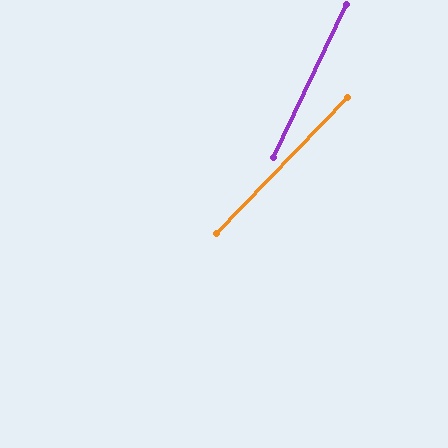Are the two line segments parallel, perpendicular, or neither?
Neither parallel nor perpendicular — they differ by about 18°.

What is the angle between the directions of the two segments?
Approximately 18 degrees.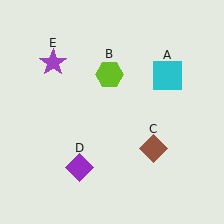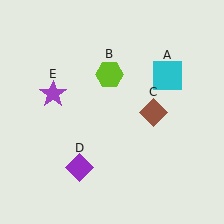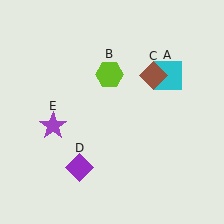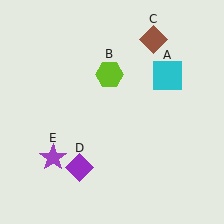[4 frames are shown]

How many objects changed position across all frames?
2 objects changed position: brown diamond (object C), purple star (object E).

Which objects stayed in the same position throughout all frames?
Cyan square (object A) and lime hexagon (object B) and purple diamond (object D) remained stationary.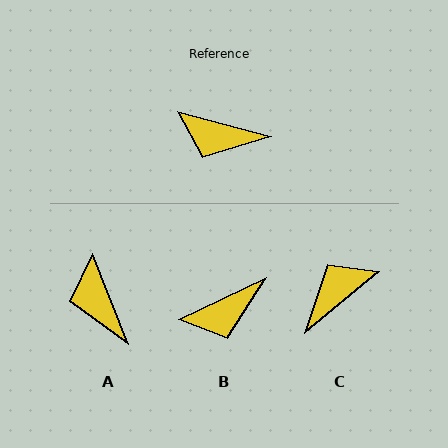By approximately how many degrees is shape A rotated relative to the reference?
Approximately 54 degrees clockwise.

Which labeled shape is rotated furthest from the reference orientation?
C, about 125 degrees away.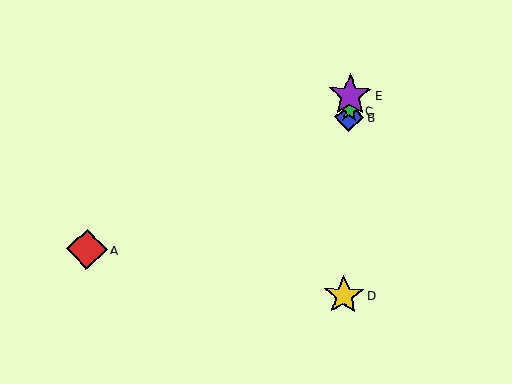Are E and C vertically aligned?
Yes, both are at x≈350.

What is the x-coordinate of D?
Object D is at x≈344.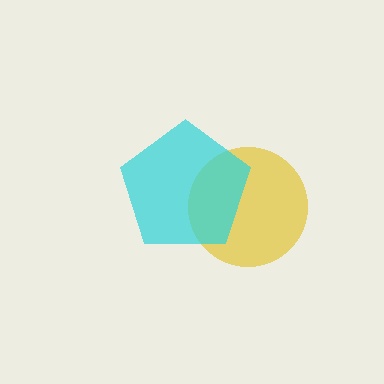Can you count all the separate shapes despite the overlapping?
Yes, there are 2 separate shapes.